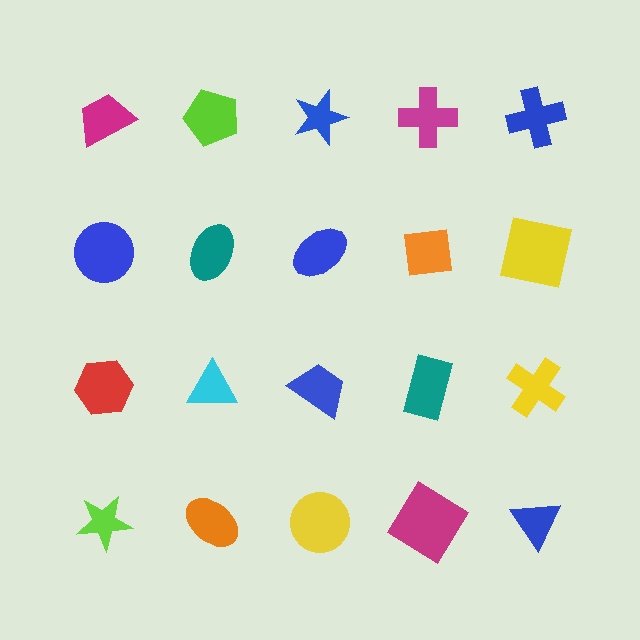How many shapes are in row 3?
5 shapes.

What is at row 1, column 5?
A blue cross.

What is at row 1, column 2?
A lime pentagon.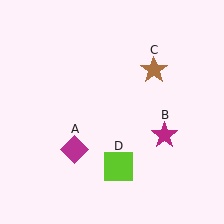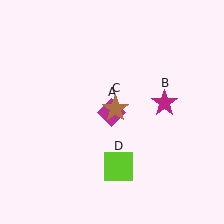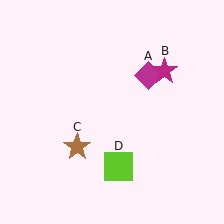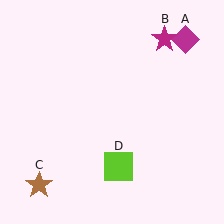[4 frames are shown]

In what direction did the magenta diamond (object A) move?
The magenta diamond (object A) moved up and to the right.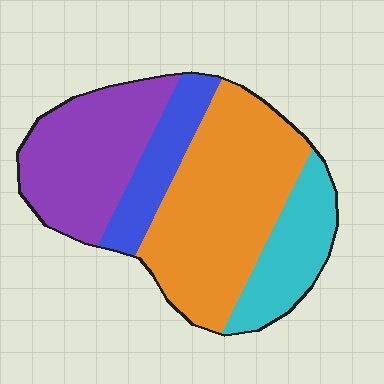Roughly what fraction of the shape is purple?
Purple covers around 30% of the shape.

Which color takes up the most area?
Orange, at roughly 40%.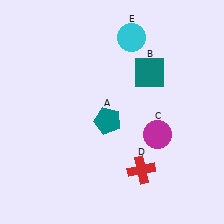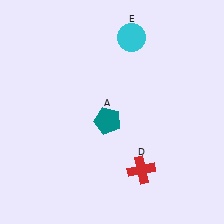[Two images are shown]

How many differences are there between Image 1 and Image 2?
There are 2 differences between the two images.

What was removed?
The teal square (B), the magenta circle (C) were removed in Image 2.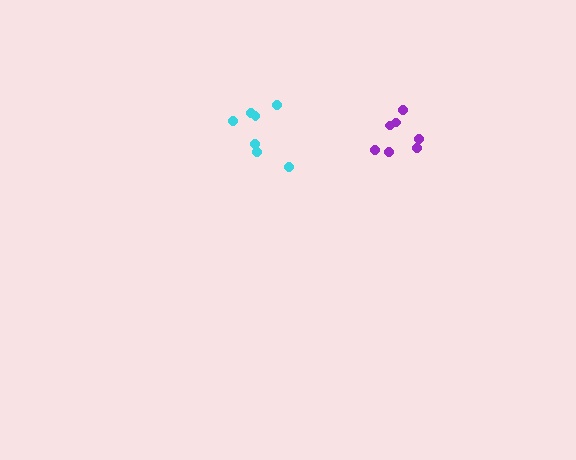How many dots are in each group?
Group 1: 7 dots, Group 2: 7 dots (14 total).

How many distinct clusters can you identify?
There are 2 distinct clusters.